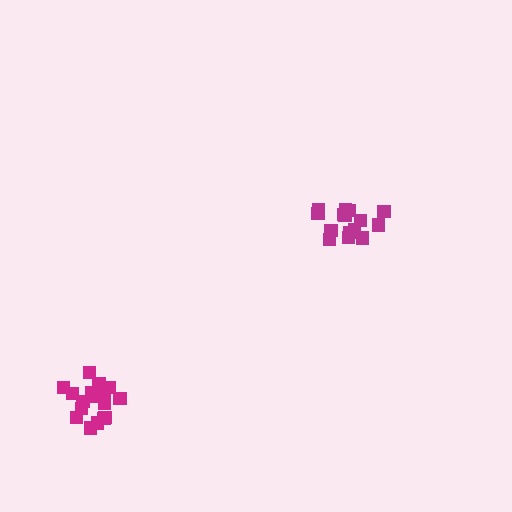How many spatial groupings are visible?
There are 2 spatial groupings.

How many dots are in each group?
Group 1: 18 dots, Group 2: 15 dots (33 total).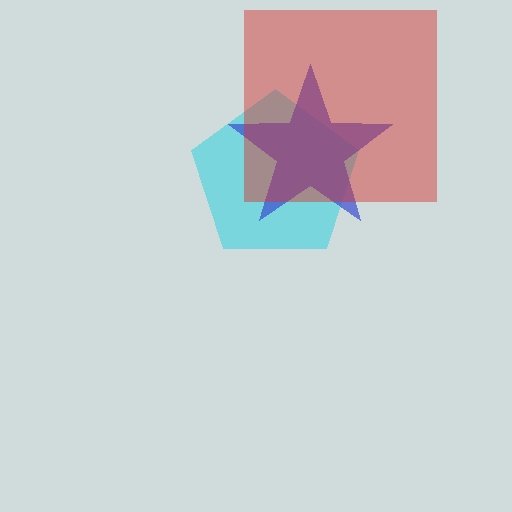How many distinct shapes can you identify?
There are 3 distinct shapes: a cyan pentagon, a blue star, a red square.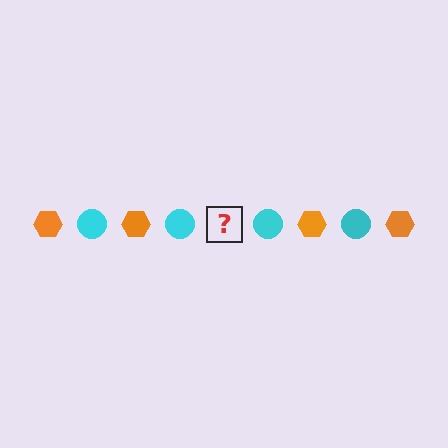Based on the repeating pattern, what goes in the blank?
The blank should be an orange hexagon.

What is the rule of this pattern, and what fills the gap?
The rule is that the pattern alternates between orange hexagon and cyan circle. The gap should be filled with an orange hexagon.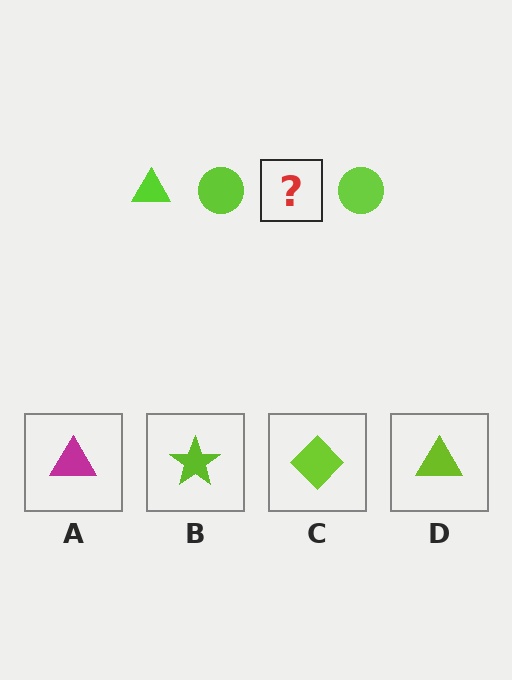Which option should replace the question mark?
Option D.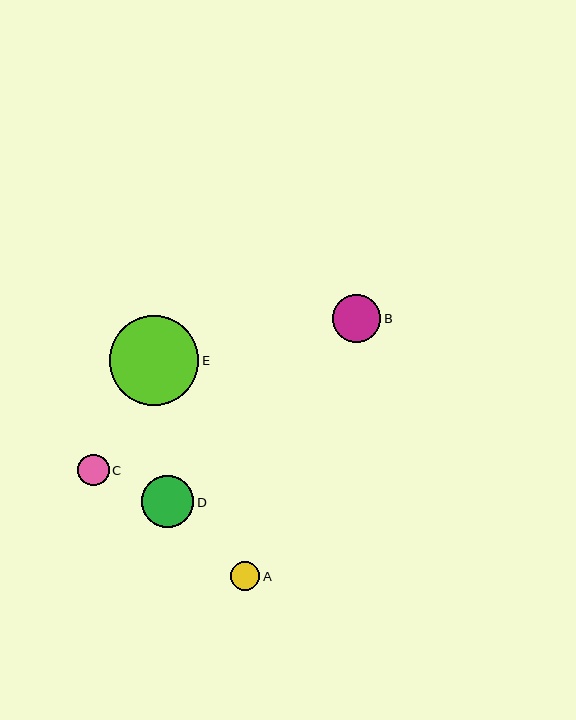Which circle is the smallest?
Circle A is the smallest with a size of approximately 29 pixels.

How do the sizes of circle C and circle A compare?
Circle C and circle A are approximately the same size.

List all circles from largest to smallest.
From largest to smallest: E, D, B, C, A.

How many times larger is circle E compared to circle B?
Circle E is approximately 1.9 times the size of circle B.